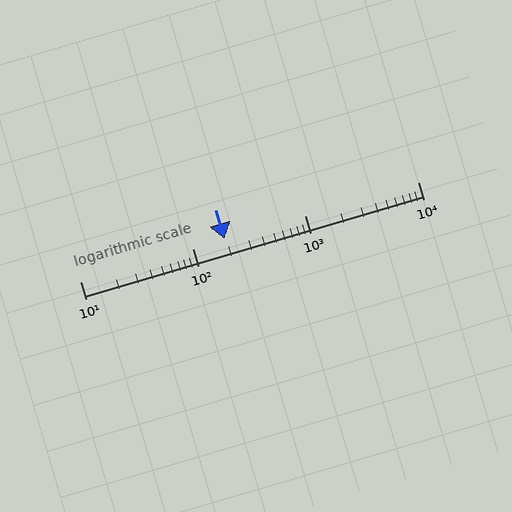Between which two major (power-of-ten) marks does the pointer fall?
The pointer is between 100 and 1000.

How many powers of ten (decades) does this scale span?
The scale spans 3 decades, from 10 to 10000.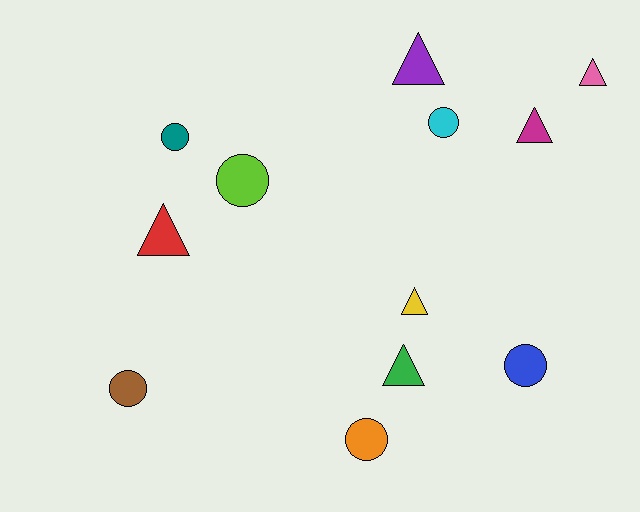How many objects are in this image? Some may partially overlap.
There are 12 objects.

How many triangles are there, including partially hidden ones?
There are 6 triangles.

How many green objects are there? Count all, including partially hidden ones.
There is 1 green object.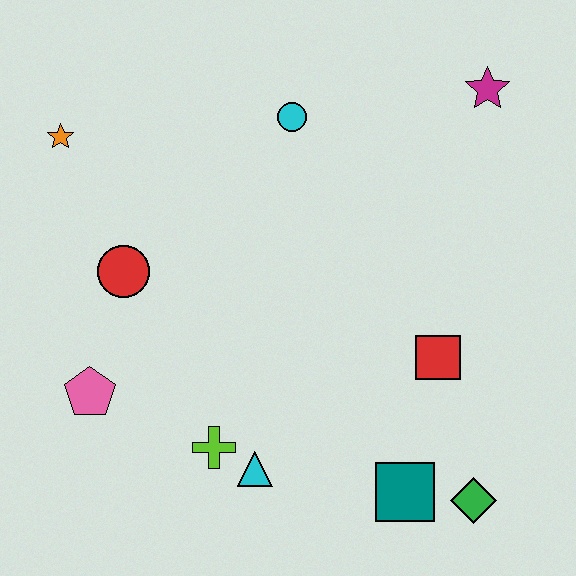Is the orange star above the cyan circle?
No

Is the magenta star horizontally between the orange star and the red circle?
No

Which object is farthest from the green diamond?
The orange star is farthest from the green diamond.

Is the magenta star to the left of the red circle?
No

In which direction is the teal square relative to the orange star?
The teal square is below the orange star.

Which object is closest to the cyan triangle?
The lime cross is closest to the cyan triangle.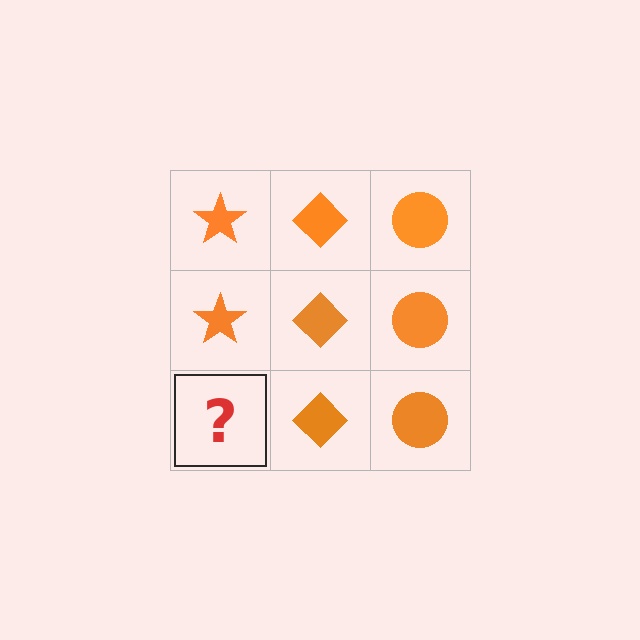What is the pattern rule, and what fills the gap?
The rule is that each column has a consistent shape. The gap should be filled with an orange star.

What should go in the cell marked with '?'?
The missing cell should contain an orange star.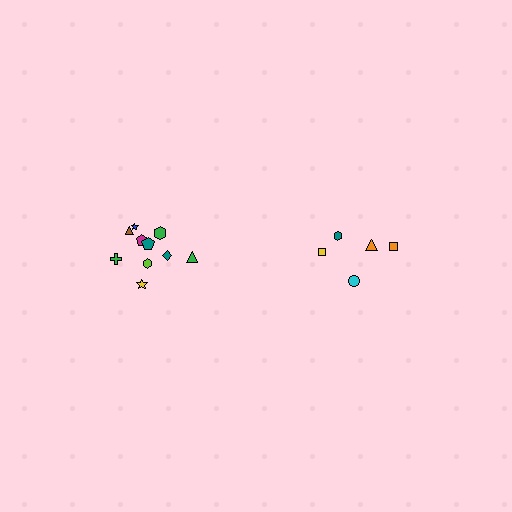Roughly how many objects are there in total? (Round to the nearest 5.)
Roughly 15 objects in total.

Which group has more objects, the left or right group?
The left group.